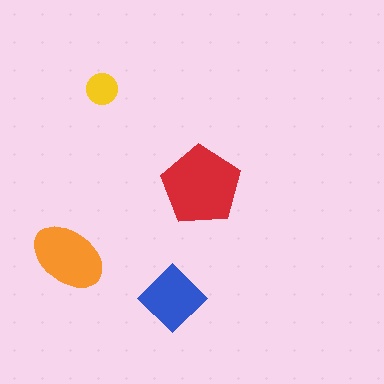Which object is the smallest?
The yellow circle.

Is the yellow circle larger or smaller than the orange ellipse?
Smaller.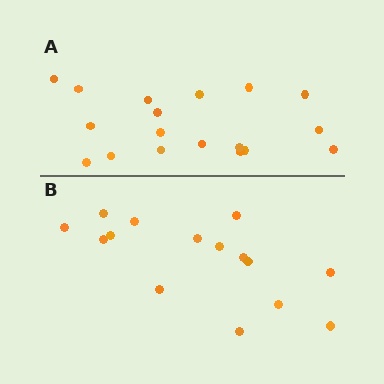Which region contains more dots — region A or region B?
Region A (the top region) has more dots.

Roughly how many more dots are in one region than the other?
Region A has just a few more — roughly 2 or 3 more dots than region B.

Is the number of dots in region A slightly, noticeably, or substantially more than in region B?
Region A has only slightly more — the two regions are fairly close. The ratio is roughly 1.2 to 1.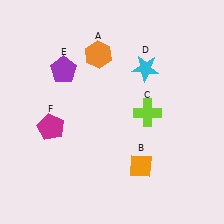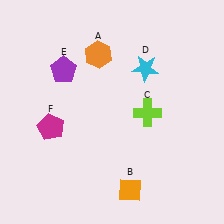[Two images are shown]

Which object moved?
The orange diamond (B) moved down.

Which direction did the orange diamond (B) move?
The orange diamond (B) moved down.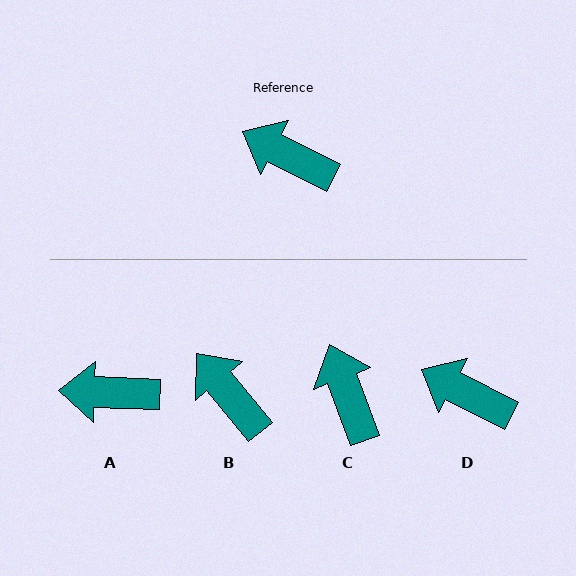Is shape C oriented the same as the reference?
No, it is off by about 42 degrees.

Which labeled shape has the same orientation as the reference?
D.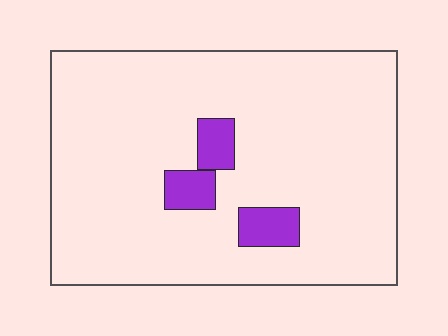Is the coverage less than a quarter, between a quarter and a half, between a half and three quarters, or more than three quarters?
Less than a quarter.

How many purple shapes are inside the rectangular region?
3.